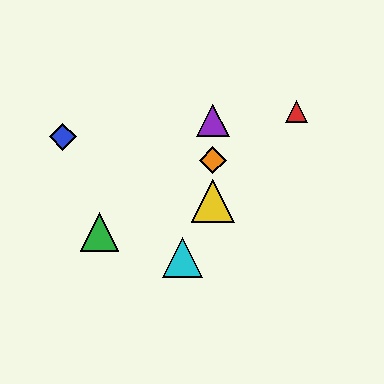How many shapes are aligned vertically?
3 shapes (the yellow triangle, the purple triangle, the orange diamond) are aligned vertically.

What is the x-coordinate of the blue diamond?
The blue diamond is at x≈63.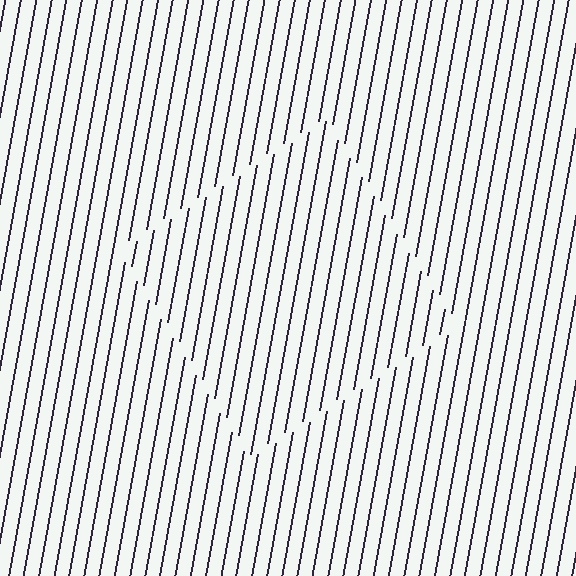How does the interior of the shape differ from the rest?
The interior of the shape contains the same grating, shifted by half a period — the contour is defined by the phase discontinuity where line-ends from the inner and outer gratings abut.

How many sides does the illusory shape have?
4 sides — the line-ends trace a square.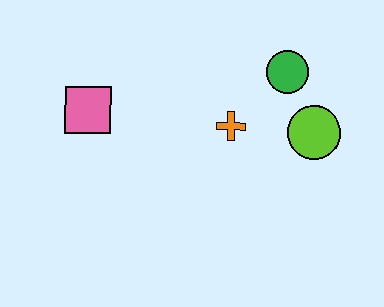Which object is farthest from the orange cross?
The pink square is farthest from the orange cross.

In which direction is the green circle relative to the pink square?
The green circle is to the right of the pink square.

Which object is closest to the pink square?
The orange cross is closest to the pink square.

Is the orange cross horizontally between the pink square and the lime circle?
Yes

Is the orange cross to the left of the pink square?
No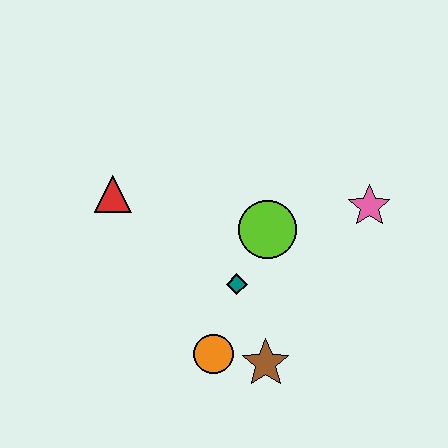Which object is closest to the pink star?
The lime circle is closest to the pink star.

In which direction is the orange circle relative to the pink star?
The orange circle is to the left of the pink star.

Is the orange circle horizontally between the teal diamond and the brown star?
No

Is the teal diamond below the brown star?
No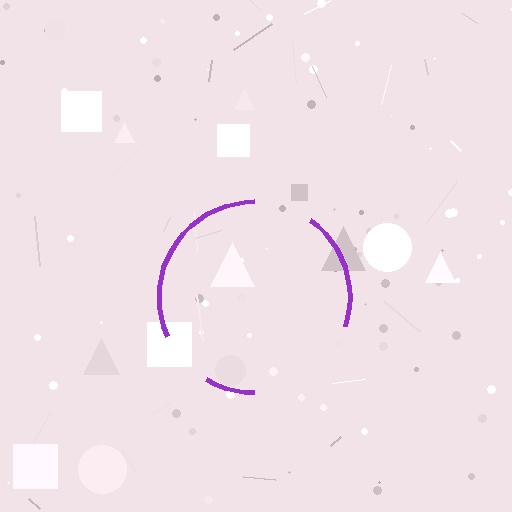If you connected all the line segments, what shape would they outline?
They would outline a circle.